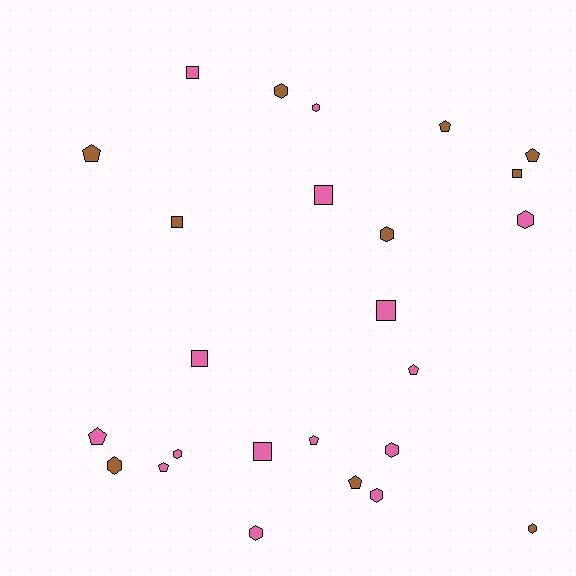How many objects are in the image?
There are 25 objects.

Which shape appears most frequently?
Hexagon, with 10 objects.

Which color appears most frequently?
Pink, with 15 objects.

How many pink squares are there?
There are 5 pink squares.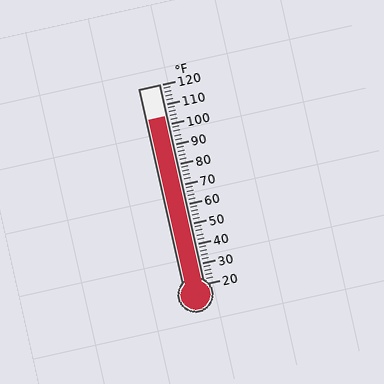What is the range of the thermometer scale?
The thermometer scale ranges from 20°F to 120°F.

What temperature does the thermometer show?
The thermometer shows approximately 104°F.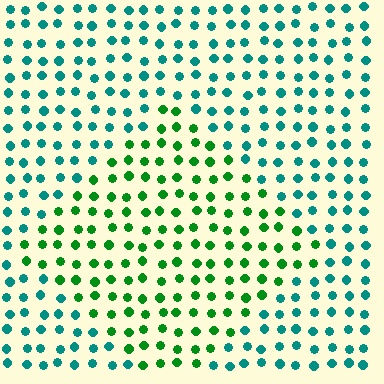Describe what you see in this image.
The image is filled with small teal elements in a uniform arrangement. A diamond-shaped region is visible where the elements are tinted to a slightly different hue, forming a subtle color boundary.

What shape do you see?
I see a diamond.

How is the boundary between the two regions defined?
The boundary is defined purely by a slight shift in hue (about 46 degrees). Spacing, size, and orientation are identical on both sides.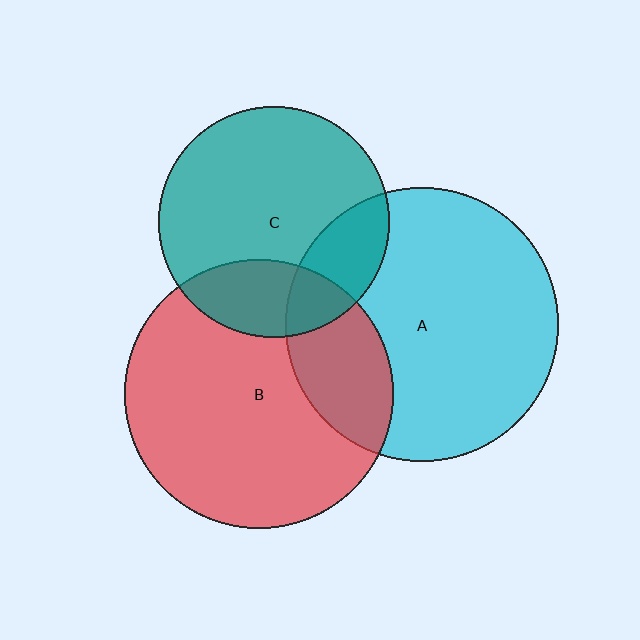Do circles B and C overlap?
Yes.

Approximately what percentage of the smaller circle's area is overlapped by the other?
Approximately 25%.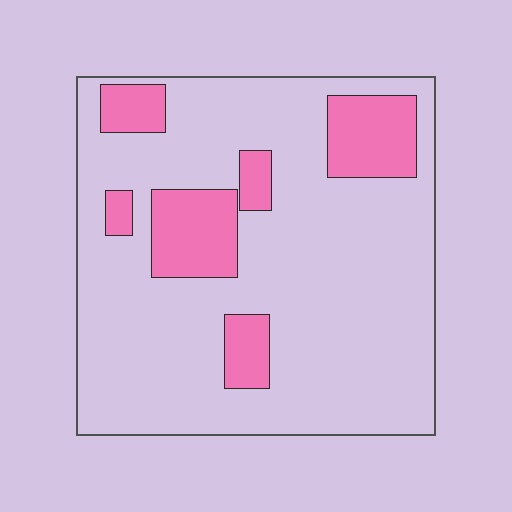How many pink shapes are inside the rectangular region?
6.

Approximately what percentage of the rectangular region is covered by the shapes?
Approximately 20%.